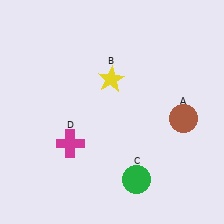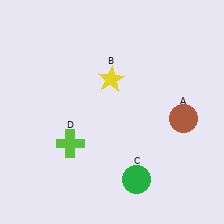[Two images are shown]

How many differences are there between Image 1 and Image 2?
There is 1 difference between the two images.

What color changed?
The cross (D) changed from magenta in Image 1 to lime in Image 2.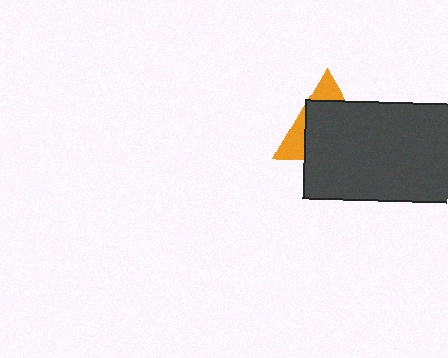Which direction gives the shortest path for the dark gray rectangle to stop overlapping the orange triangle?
Moving toward the lower-right gives the shortest separation.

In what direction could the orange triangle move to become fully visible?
The orange triangle could move toward the upper-left. That would shift it out from behind the dark gray rectangle entirely.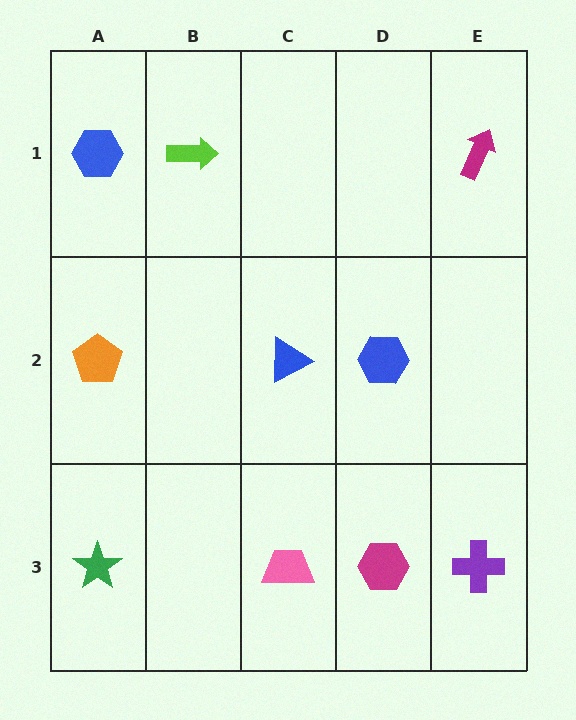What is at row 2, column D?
A blue hexagon.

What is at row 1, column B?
A lime arrow.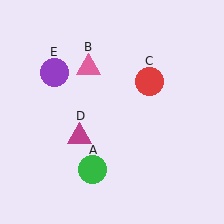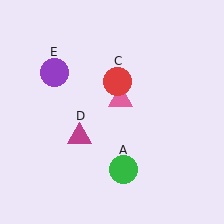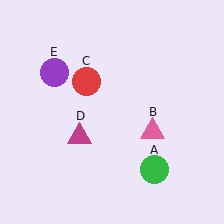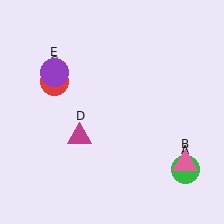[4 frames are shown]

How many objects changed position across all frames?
3 objects changed position: green circle (object A), pink triangle (object B), red circle (object C).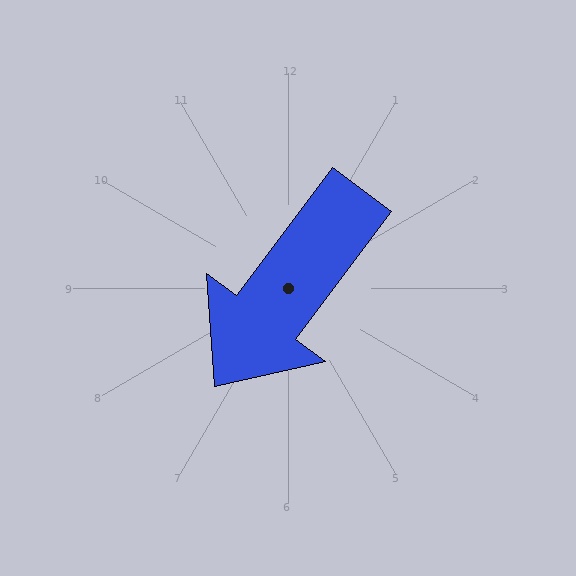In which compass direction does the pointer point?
Southwest.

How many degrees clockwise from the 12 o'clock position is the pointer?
Approximately 217 degrees.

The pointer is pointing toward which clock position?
Roughly 7 o'clock.